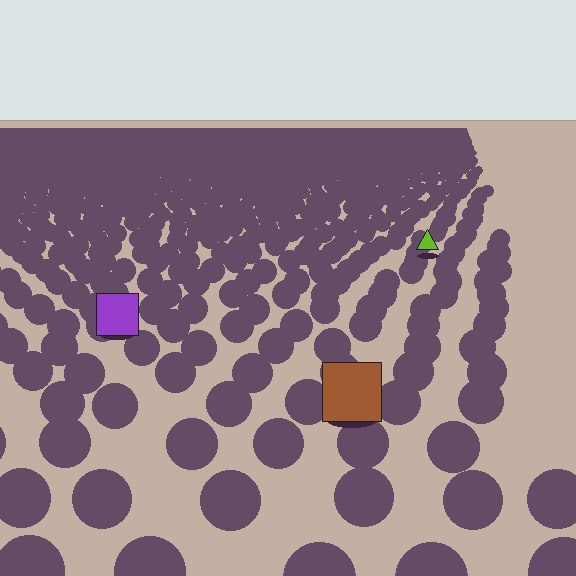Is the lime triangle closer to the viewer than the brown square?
No. The brown square is closer — you can tell from the texture gradient: the ground texture is coarser near it.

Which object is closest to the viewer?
The brown square is closest. The texture marks near it are larger and more spread out.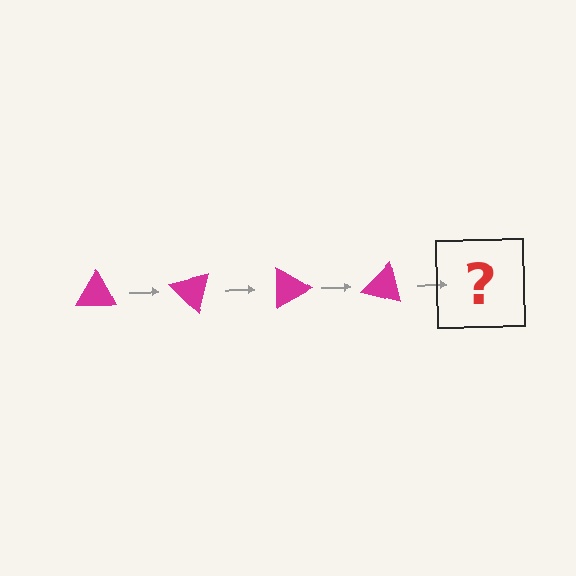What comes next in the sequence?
The next element should be a magenta triangle rotated 180 degrees.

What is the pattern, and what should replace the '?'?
The pattern is that the triangle rotates 45 degrees each step. The '?' should be a magenta triangle rotated 180 degrees.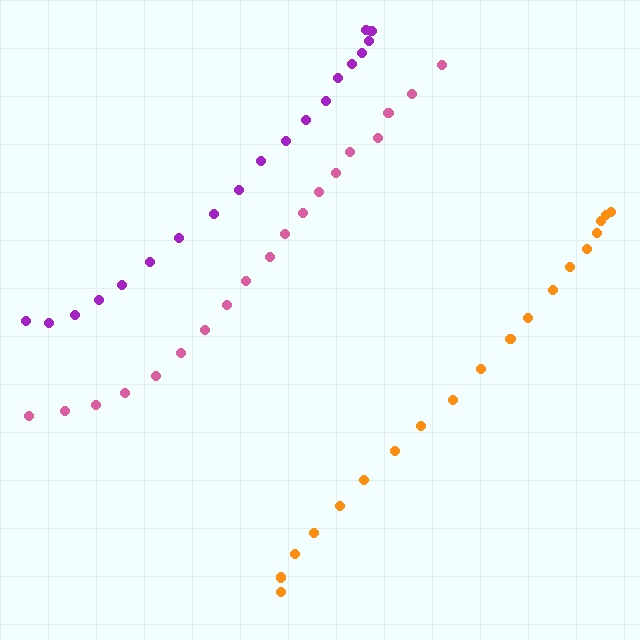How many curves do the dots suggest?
There are 3 distinct paths.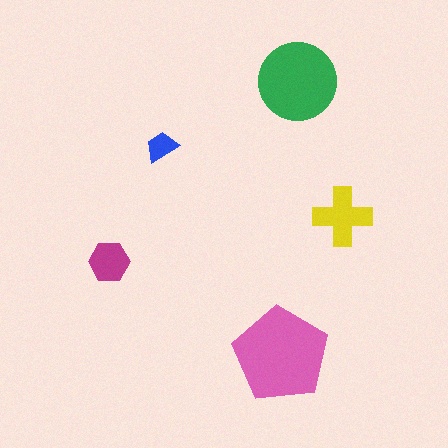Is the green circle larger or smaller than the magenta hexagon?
Larger.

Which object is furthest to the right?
The yellow cross is rightmost.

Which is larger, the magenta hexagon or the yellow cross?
The yellow cross.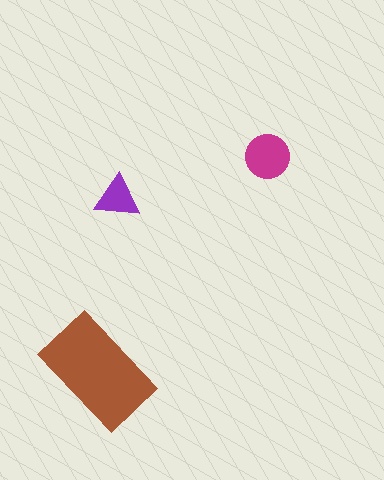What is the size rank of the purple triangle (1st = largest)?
3rd.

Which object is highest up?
The magenta circle is topmost.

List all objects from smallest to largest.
The purple triangle, the magenta circle, the brown rectangle.